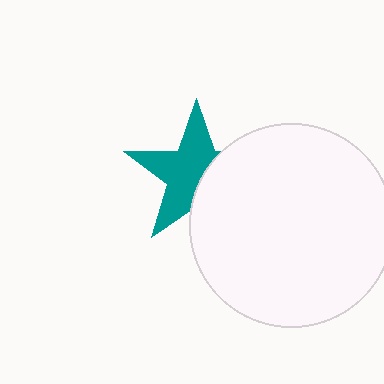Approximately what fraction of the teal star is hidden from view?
Roughly 39% of the teal star is hidden behind the white circle.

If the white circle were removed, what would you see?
You would see the complete teal star.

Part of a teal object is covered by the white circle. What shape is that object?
It is a star.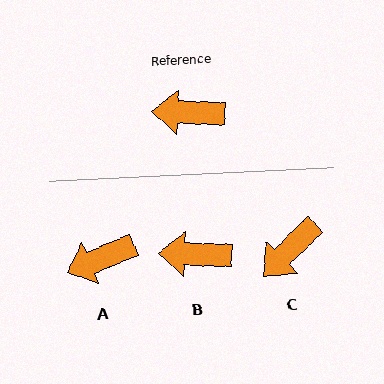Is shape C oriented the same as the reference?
No, it is off by about 48 degrees.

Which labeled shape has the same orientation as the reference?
B.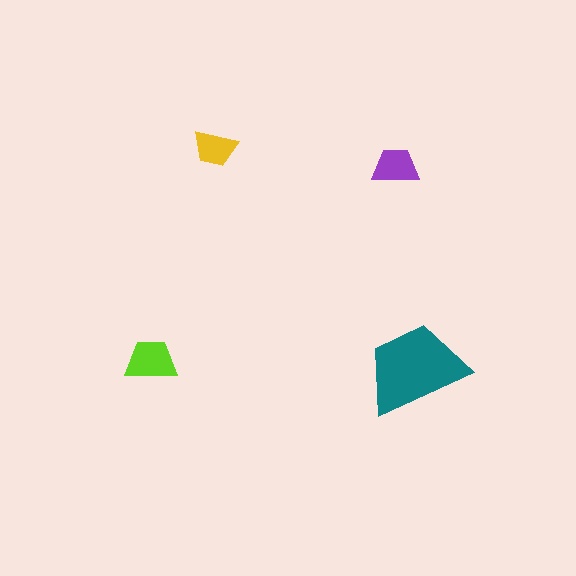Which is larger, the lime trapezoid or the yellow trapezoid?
The lime one.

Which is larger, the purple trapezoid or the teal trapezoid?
The teal one.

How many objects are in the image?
There are 4 objects in the image.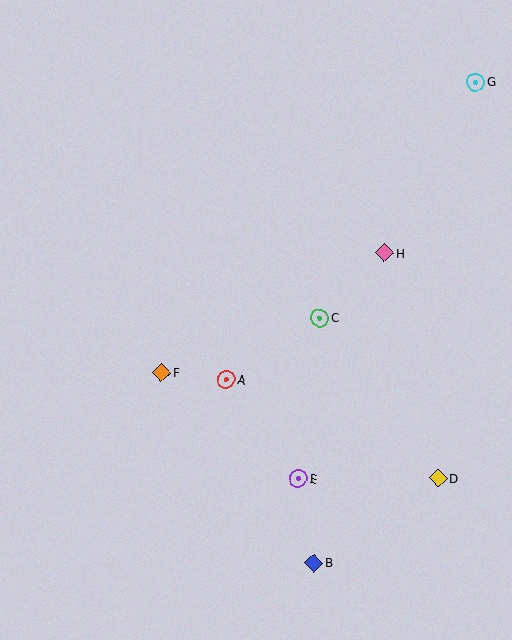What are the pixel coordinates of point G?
Point G is at (476, 82).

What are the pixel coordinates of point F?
Point F is at (162, 373).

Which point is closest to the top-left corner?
Point F is closest to the top-left corner.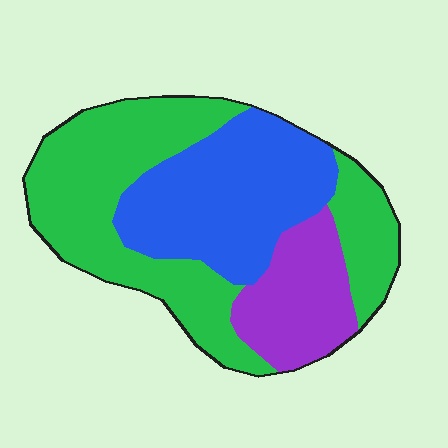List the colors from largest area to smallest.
From largest to smallest: green, blue, purple.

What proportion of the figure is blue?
Blue covers around 35% of the figure.